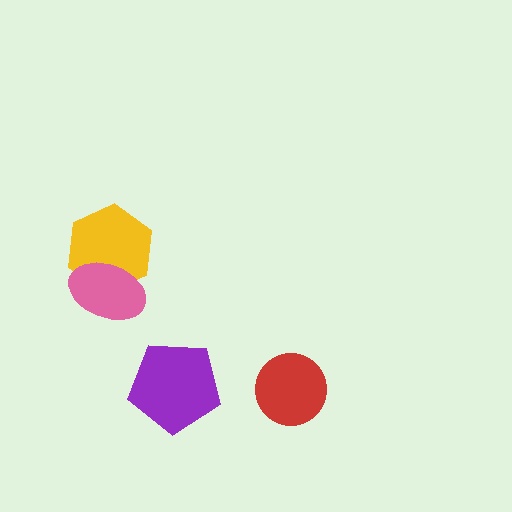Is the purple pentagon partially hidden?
No, no other shape covers it.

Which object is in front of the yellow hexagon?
The pink ellipse is in front of the yellow hexagon.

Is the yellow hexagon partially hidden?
Yes, it is partially covered by another shape.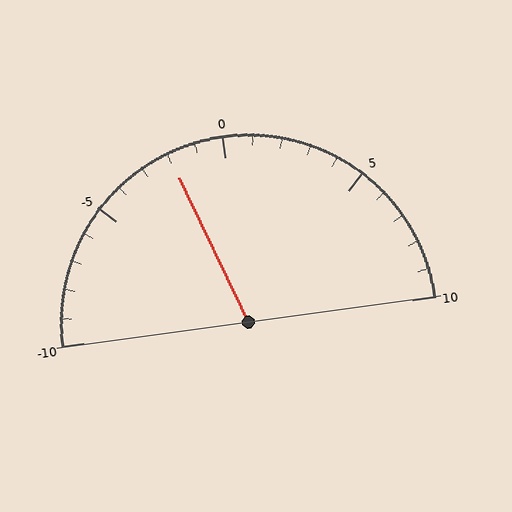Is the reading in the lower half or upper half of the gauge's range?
The reading is in the lower half of the range (-10 to 10).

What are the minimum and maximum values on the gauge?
The gauge ranges from -10 to 10.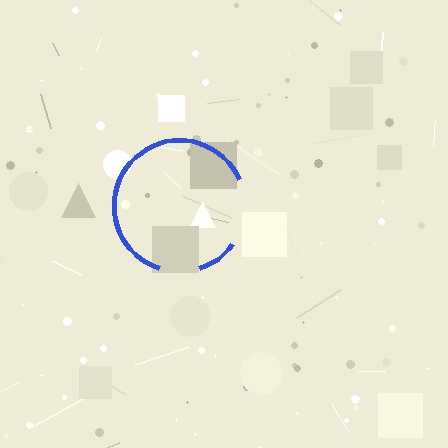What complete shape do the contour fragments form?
The contour fragments form a circle.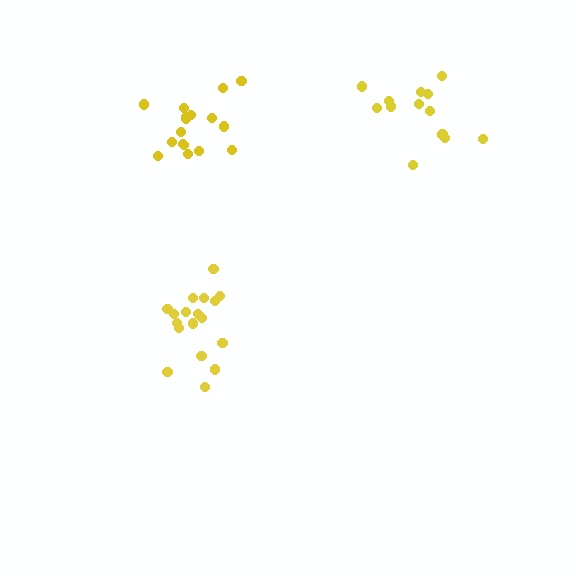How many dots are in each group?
Group 1: 13 dots, Group 2: 18 dots, Group 3: 18 dots (49 total).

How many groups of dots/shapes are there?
There are 3 groups.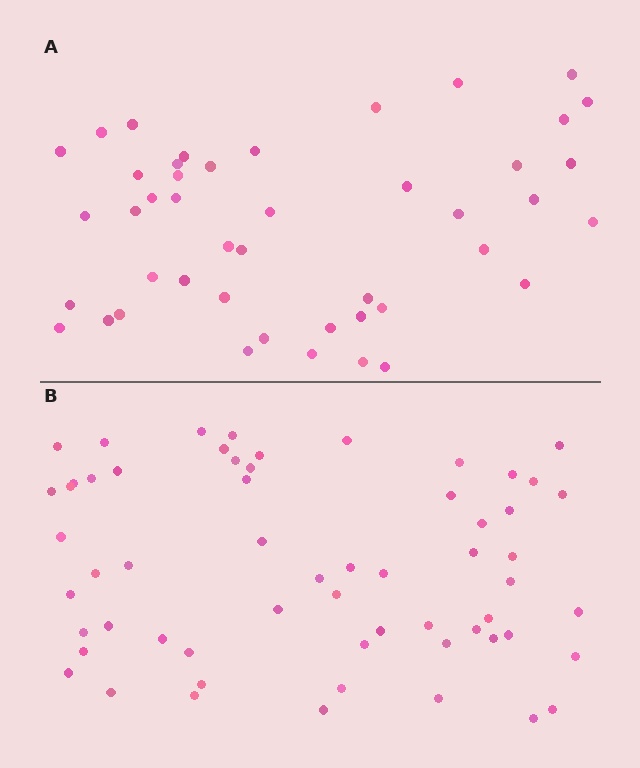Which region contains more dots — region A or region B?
Region B (the bottom region) has more dots.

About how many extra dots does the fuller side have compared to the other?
Region B has approximately 15 more dots than region A.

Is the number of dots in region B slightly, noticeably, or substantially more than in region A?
Region B has noticeably more, but not dramatically so. The ratio is roughly 1.3 to 1.